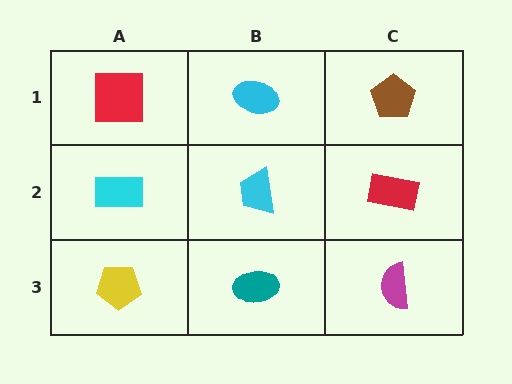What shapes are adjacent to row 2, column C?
A brown pentagon (row 1, column C), a magenta semicircle (row 3, column C), a cyan trapezoid (row 2, column B).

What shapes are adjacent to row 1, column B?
A cyan trapezoid (row 2, column B), a red square (row 1, column A), a brown pentagon (row 1, column C).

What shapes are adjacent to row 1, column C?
A red rectangle (row 2, column C), a cyan ellipse (row 1, column B).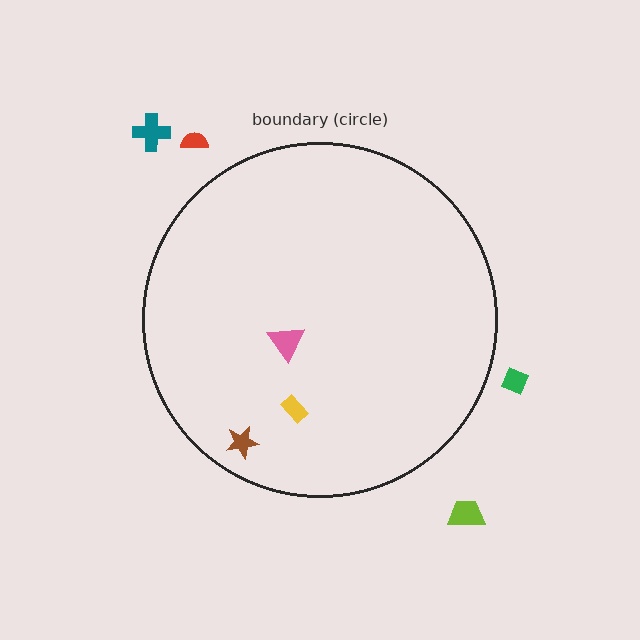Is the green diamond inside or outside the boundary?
Outside.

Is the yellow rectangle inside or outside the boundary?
Inside.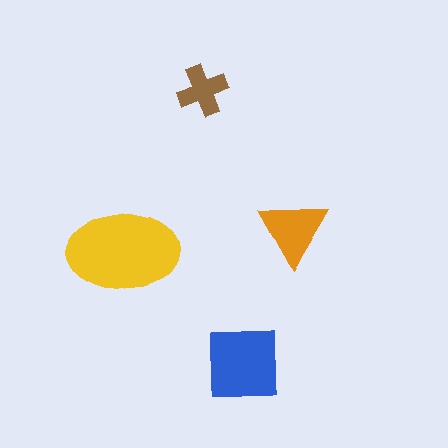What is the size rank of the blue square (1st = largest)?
2nd.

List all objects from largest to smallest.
The yellow ellipse, the blue square, the orange triangle, the brown cross.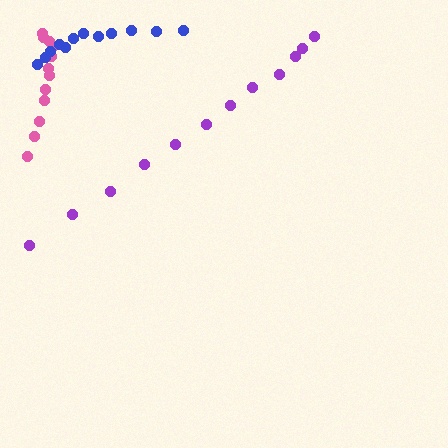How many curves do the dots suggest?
There are 3 distinct paths.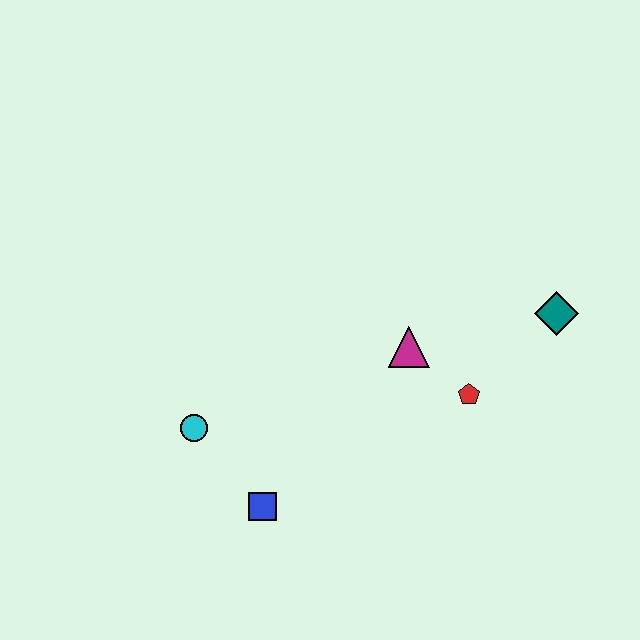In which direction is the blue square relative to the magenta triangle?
The blue square is below the magenta triangle.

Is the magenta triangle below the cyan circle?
No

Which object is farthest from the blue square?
The teal diamond is farthest from the blue square.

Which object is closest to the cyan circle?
The blue square is closest to the cyan circle.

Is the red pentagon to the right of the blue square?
Yes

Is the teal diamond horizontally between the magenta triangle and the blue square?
No